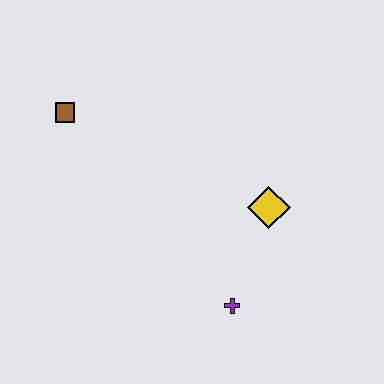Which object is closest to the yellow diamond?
The purple cross is closest to the yellow diamond.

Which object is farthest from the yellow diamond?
The brown square is farthest from the yellow diamond.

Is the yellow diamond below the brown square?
Yes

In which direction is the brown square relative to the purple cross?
The brown square is above the purple cross.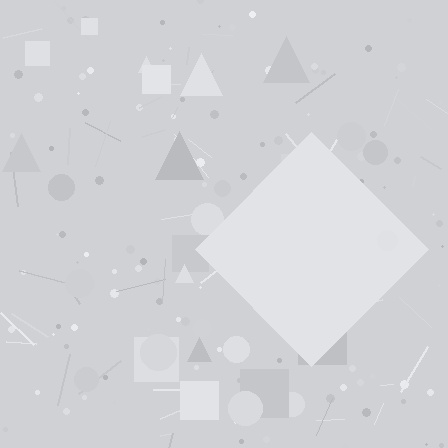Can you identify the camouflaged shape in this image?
The camouflaged shape is a diamond.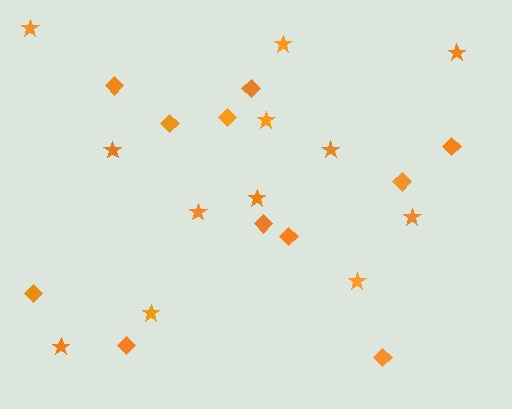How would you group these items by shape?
There are 2 groups: one group of stars (12) and one group of diamonds (11).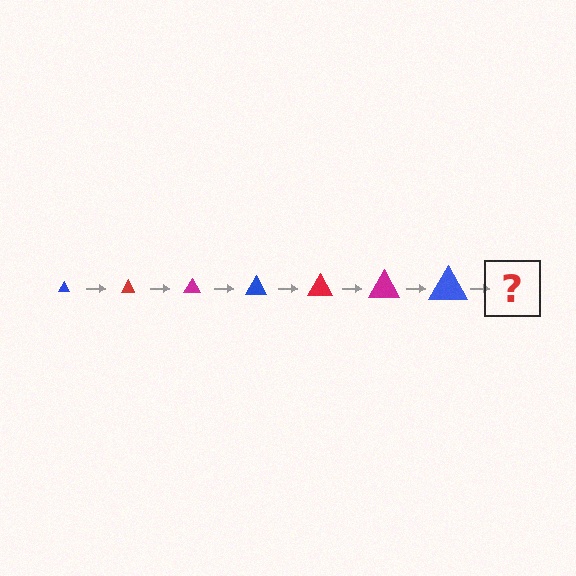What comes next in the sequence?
The next element should be a red triangle, larger than the previous one.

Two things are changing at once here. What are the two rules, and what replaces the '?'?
The two rules are that the triangle grows larger each step and the color cycles through blue, red, and magenta. The '?' should be a red triangle, larger than the previous one.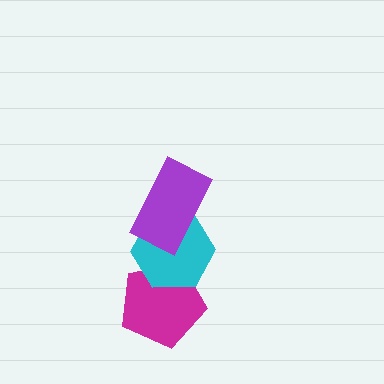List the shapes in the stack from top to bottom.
From top to bottom: the purple rectangle, the cyan hexagon, the magenta pentagon.